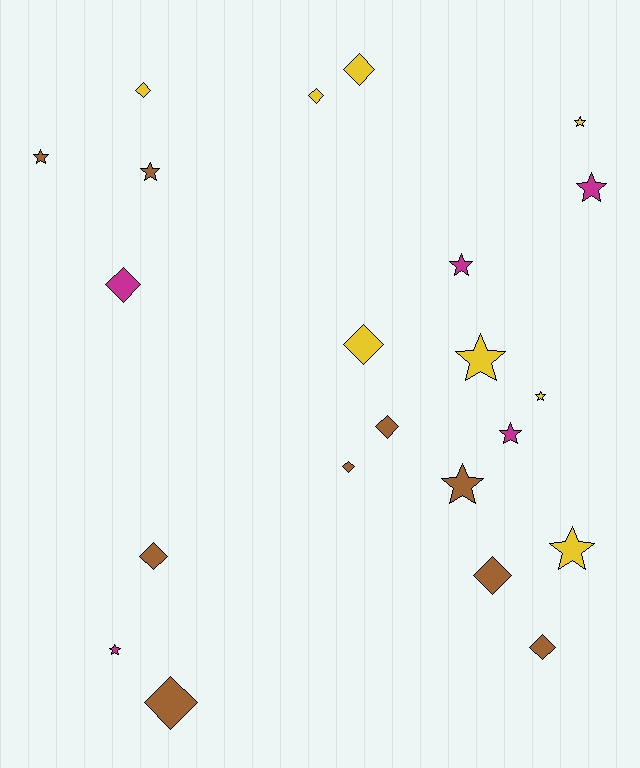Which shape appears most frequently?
Diamond, with 11 objects.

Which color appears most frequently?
Brown, with 9 objects.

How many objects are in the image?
There are 22 objects.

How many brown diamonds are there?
There are 6 brown diamonds.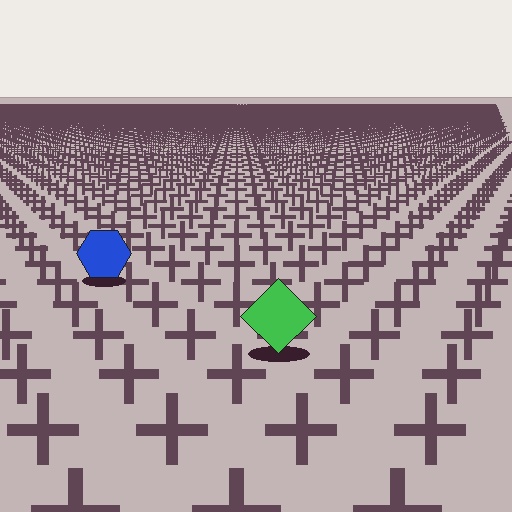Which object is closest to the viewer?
The green diamond is closest. The texture marks near it are larger and more spread out.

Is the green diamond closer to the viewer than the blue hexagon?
Yes. The green diamond is closer — you can tell from the texture gradient: the ground texture is coarser near it.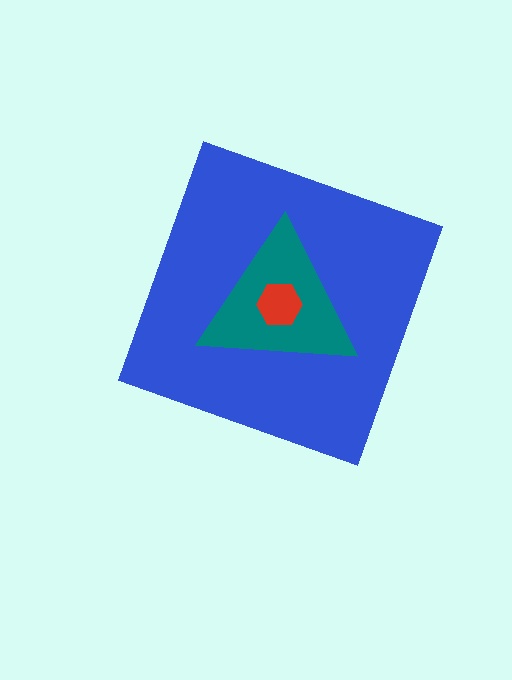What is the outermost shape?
The blue diamond.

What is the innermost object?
The red hexagon.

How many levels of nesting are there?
3.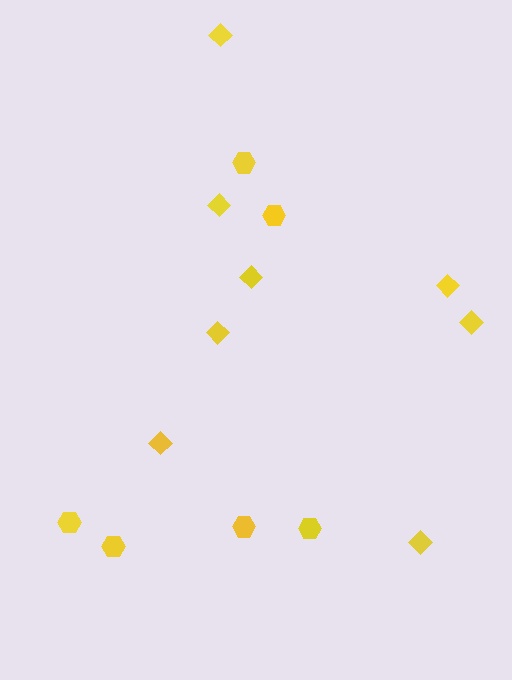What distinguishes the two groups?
There are 2 groups: one group of diamonds (8) and one group of hexagons (6).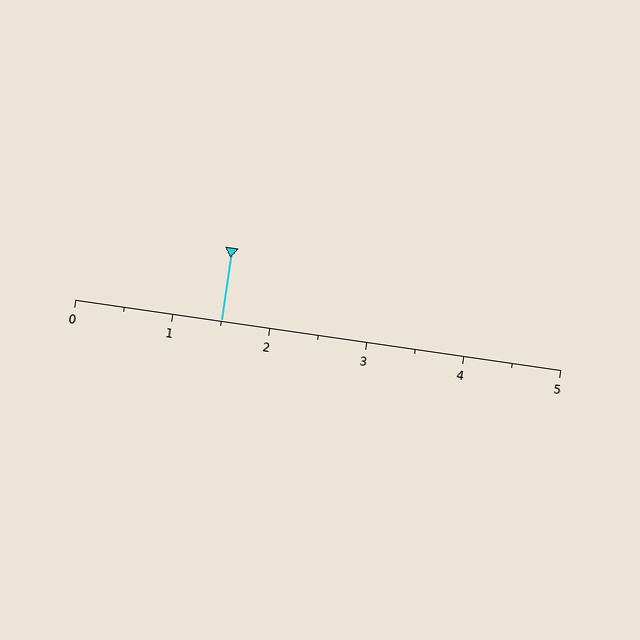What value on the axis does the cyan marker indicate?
The marker indicates approximately 1.5.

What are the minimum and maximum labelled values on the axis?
The axis runs from 0 to 5.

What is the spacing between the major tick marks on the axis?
The major ticks are spaced 1 apart.